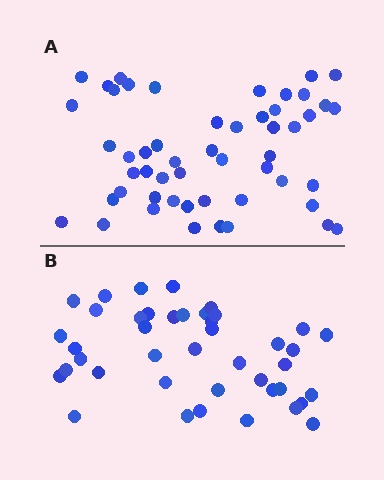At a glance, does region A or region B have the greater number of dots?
Region A (the top region) has more dots.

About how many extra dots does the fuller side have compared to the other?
Region A has roughly 10 or so more dots than region B.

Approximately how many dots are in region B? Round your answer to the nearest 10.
About 40 dots. (The exact count is 42, which rounds to 40.)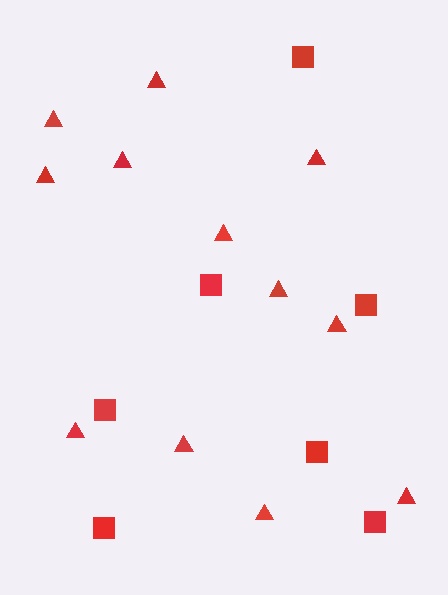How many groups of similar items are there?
There are 2 groups: one group of triangles (12) and one group of squares (7).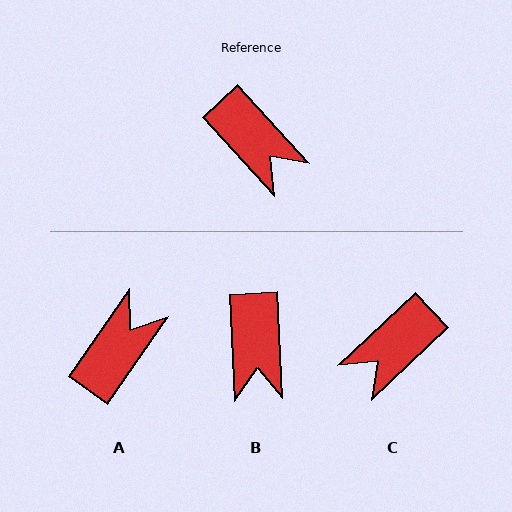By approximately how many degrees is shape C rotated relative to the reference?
Approximately 89 degrees clockwise.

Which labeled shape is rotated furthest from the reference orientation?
A, about 103 degrees away.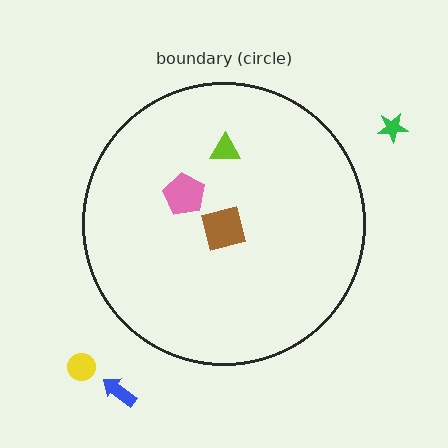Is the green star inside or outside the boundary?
Outside.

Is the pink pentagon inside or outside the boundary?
Inside.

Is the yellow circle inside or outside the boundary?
Outside.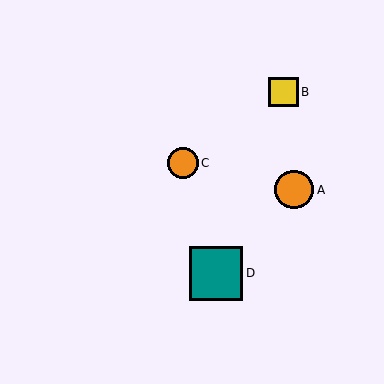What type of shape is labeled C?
Shape C is an orange circle.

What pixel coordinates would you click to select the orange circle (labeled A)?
Click at (294, 190) to select the orange circle A.